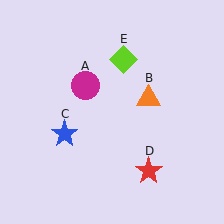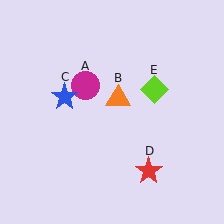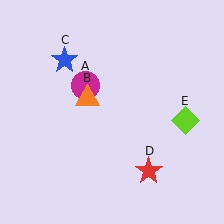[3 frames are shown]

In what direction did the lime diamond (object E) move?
The lime diamond (object E) moved down and to the right.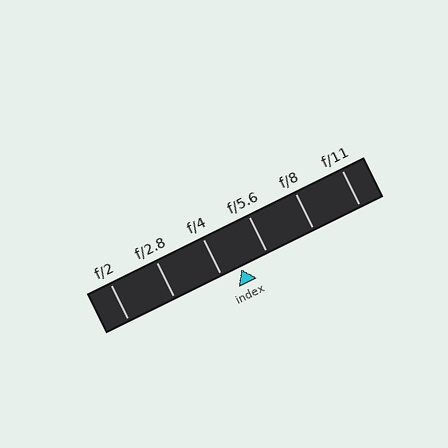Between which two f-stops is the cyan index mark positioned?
The index mark is between f/4 and f/5.6.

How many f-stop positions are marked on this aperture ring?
There are 6 f-stop positions marked.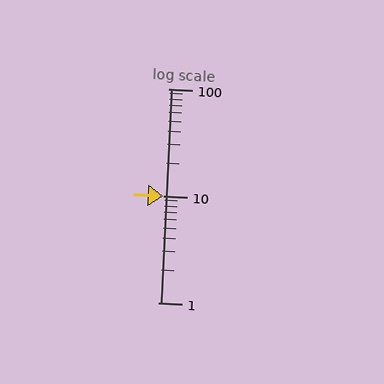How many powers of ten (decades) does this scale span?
The scale spans 2 decades, from 1 to 100.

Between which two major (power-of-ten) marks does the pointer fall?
The pointer is between 10 and 100.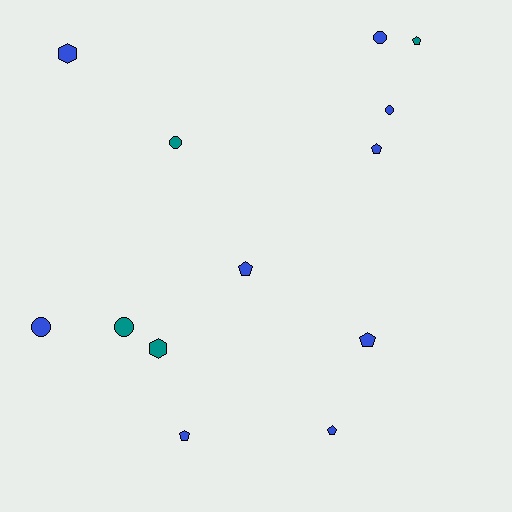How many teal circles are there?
There are 2 teal circles.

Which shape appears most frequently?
Pentagon, with 6 objects.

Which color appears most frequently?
Blue, with 9 objects.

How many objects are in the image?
There are 13 objects.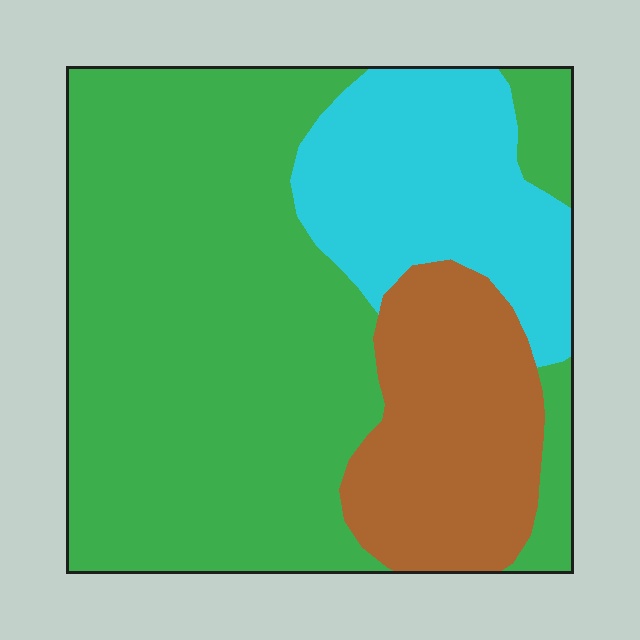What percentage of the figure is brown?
Brown takes up about one fifth (1/5) of the figure.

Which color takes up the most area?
Green, at roughly 60%.